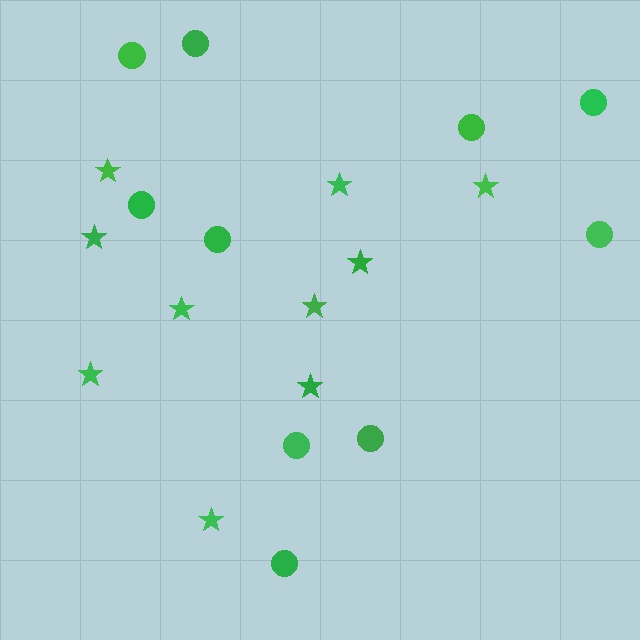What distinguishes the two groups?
There are 2 groups: one group of circles (10) and one group of stars (10).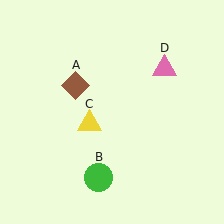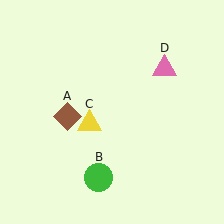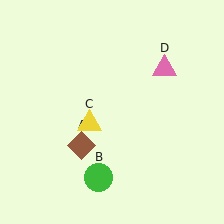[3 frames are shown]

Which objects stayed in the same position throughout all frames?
Green circle (object B) and yellow triangle (object C) and pink triangle (object D) remained stationary.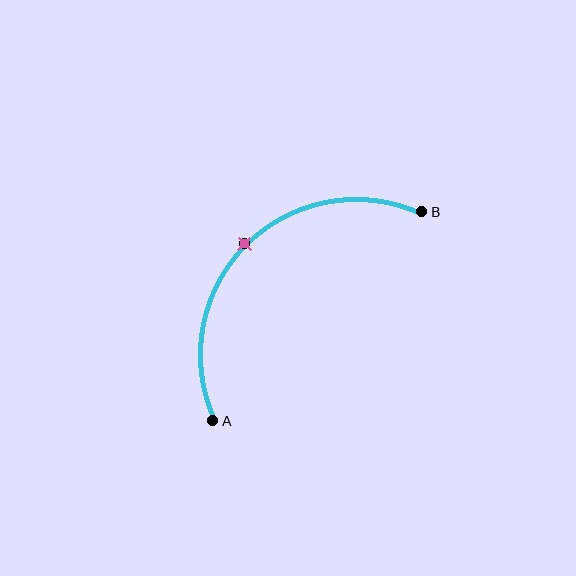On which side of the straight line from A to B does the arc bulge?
The arc bulges above and to the left of the straight line connecting A and B.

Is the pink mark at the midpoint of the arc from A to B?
Yes. The pink mark lies on the arc at equal arc-length from both A and B — it is the arc midpoint.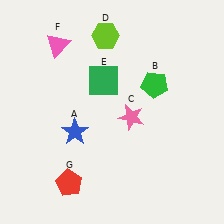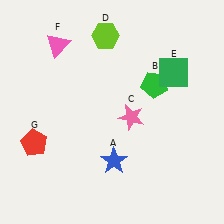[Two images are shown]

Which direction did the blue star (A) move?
The blue star (A) moved right.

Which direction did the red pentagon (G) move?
The red pentagon (G) moved up.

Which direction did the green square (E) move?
The green square (E) moved right.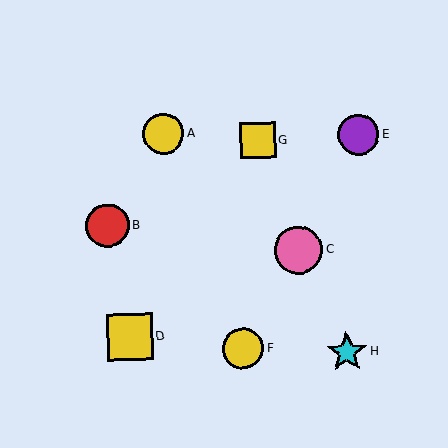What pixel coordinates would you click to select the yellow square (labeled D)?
Click at (130, 337) to select the yellow square D.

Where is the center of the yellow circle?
The center of the yellow circle is at (243, 348).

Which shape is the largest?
The pink circle (labeled C) is the largest.